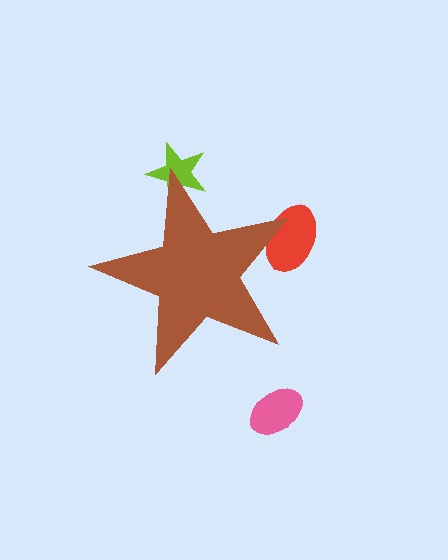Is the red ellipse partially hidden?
Yes, the red ellipse is partially hidden behind the brown star.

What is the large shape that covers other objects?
A brown star.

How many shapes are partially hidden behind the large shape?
2 shapes are partially hidden.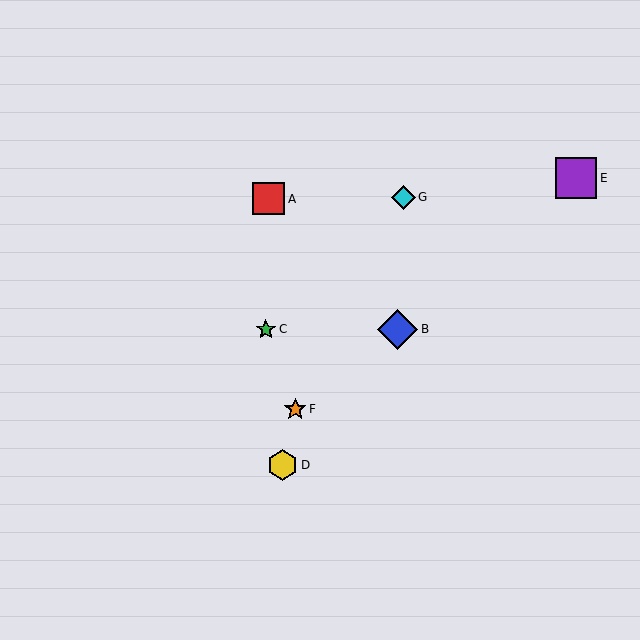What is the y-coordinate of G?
Object G is at y≈197.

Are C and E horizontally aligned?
No, C is at y≈329 and E is at y≈178.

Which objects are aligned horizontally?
Objects B, C are aligned horizontally.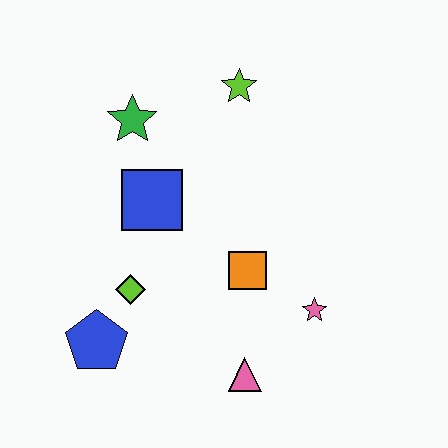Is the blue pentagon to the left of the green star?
Yes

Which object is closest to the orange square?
The pink star is closest to the orange square.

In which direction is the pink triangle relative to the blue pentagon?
The pink triangle is to the right of the blue pentagon.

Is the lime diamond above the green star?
No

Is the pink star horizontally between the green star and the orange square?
No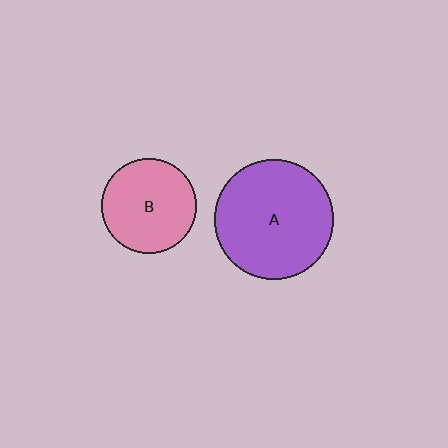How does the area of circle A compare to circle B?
Approximately 1.6 times.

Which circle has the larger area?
Circle A (purple).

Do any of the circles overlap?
No, none of the circles overlap.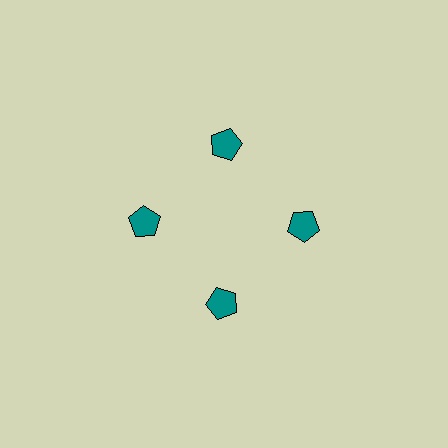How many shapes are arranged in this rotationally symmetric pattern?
There are 4 shapes, arranged in 4 groups of 1.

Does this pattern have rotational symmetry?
Yes, this pattern has 4-fold rotational symmetry. It looks the same after rotating 90 degrees around the center.